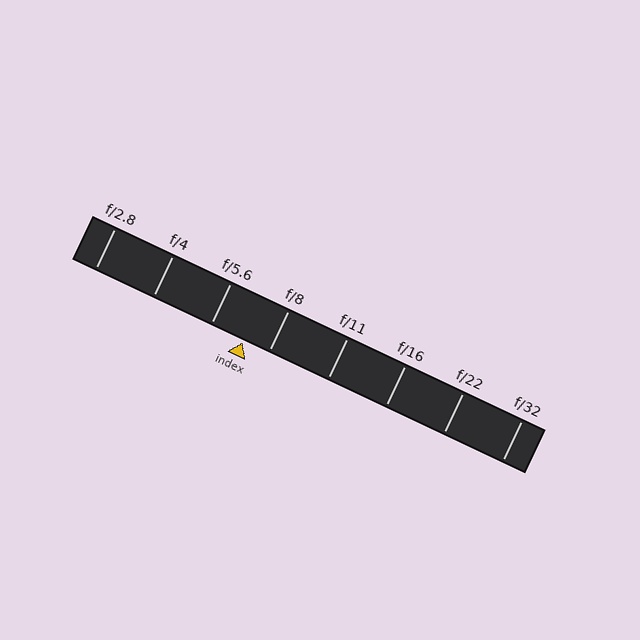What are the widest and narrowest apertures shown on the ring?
The widest aperture shown is f/2.8 and the narrowest is f/32.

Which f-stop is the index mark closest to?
The index mark is closest to f/8.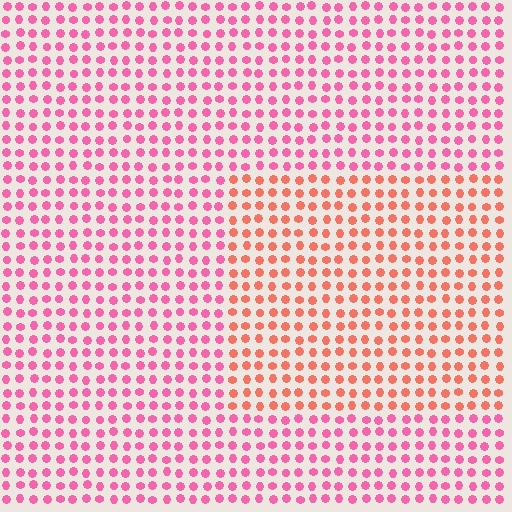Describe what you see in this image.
The image is filled with small pink elements in a uniform arrangement. A rectangle-shaped region is visible where the elements are tinted to a slightly different hue, forming a subtle color boundary.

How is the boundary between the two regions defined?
The boundary is defined purely by a slight shift in hue (about 37 degrees). Spacing, size, and orientation are identical on both sides.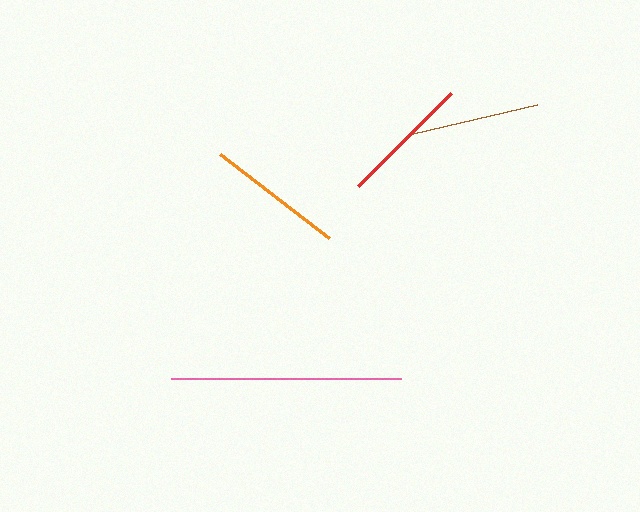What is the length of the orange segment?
The orange segment is approximately 137 pixels long.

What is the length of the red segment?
The red segment is approximately 132 pixels long.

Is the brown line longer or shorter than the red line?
The red line is longer than the brown line.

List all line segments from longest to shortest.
From longest to shortest: pink, orange, red, brown.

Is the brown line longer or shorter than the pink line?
The pink line is longer than the brown line.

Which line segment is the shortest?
The brown line is the shortest at approximately 127 pixels.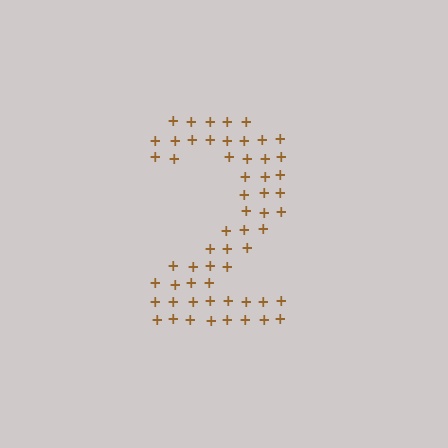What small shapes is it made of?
It is made of small plus signs.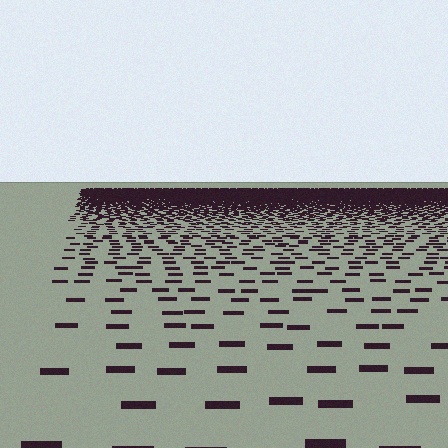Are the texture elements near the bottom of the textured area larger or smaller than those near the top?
Larger. Near the bottom, elements are closer to the viewer and appear at a bigger on-screen size.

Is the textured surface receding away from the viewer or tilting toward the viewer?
The surface is receding away from the viewer. Texture elements get smaller and denser toward the top.